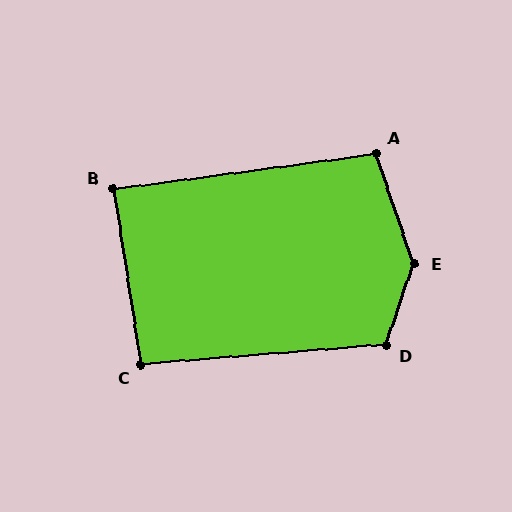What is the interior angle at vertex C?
Approximately 95 degrees (approximately right).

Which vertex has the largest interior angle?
E, at approximately 143 degrees.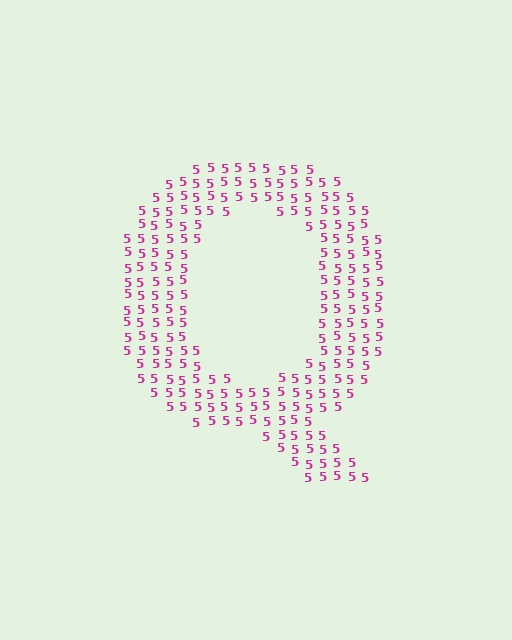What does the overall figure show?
The overall figure shows the letter Q.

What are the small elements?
The small elements are digit 5's.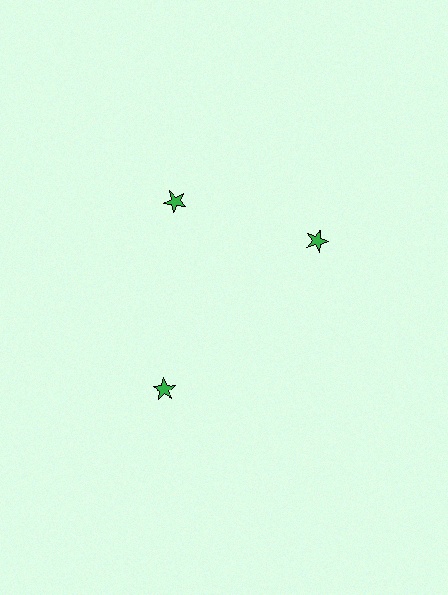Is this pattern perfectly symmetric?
No. The 3 green stars are arranged in a ring, but one element near the 3 o'clock position is rotated out of alignment along the ring, breaking the 3-fold rotational symmetry.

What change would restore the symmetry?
The symmetry would be restored by rotating it back into even spacing with its neighbors so that all 3 stars sit at equal angles and equal distance from the center.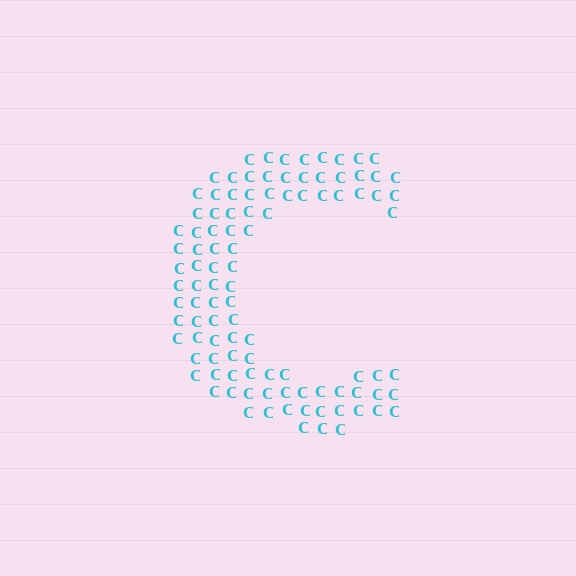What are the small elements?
The small elements are letter C's.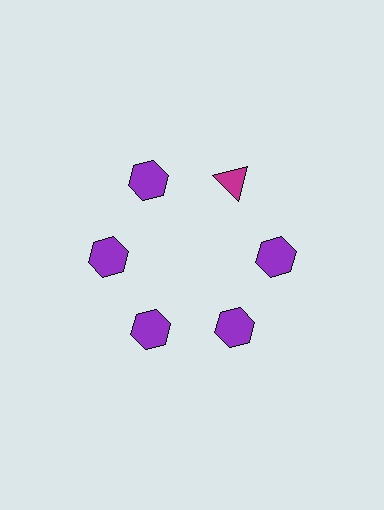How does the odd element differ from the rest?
It differs in both color (magenta instead of purple) and shape (triangle instead of hexagon).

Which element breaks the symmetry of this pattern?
The magenta triangle at roughly the 1 o'clock position breaks the symmetry. All other shapes are purple hexagons.